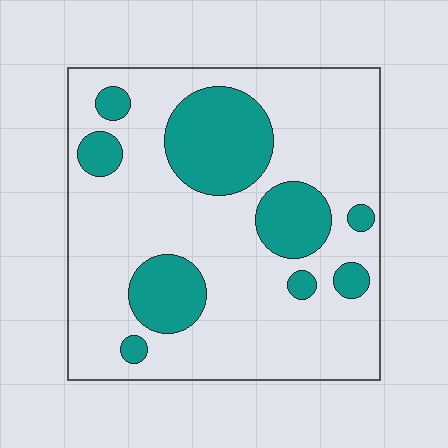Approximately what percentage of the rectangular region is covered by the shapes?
Approximately 25%.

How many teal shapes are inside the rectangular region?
9.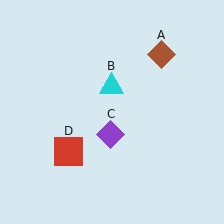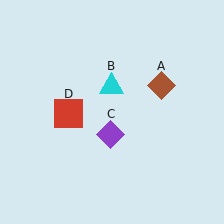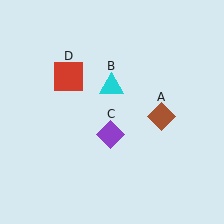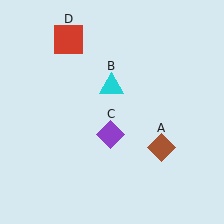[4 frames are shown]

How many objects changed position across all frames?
2 objects changed position: brown diamond (object A), red square (object D).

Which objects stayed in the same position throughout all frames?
Cyan triangle (object B) and purple diamond (object C) remained stationary.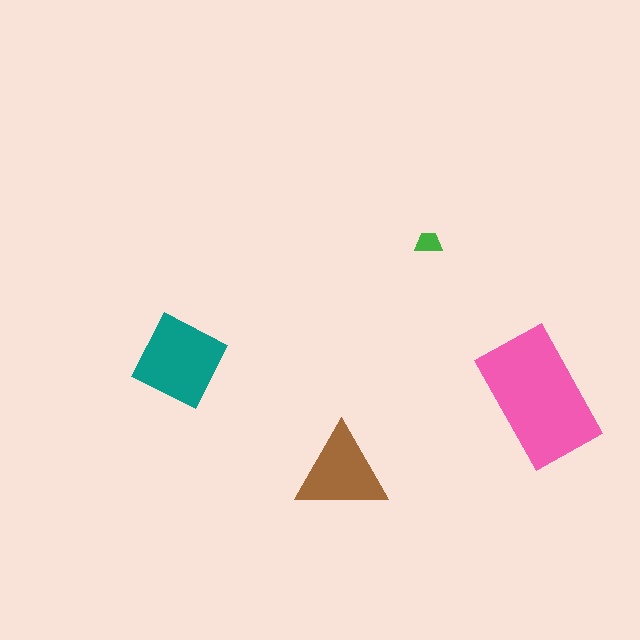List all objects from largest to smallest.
The pink rectangle, the teal diamond, the brown triangle, the green trapezoid.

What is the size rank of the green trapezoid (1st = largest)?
4th.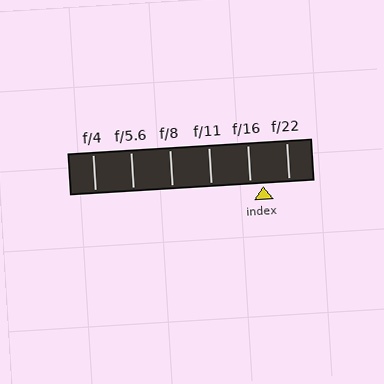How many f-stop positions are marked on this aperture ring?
There are 6 f-stop positions marked.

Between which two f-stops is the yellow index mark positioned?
The index mark is between f/16 and f/22.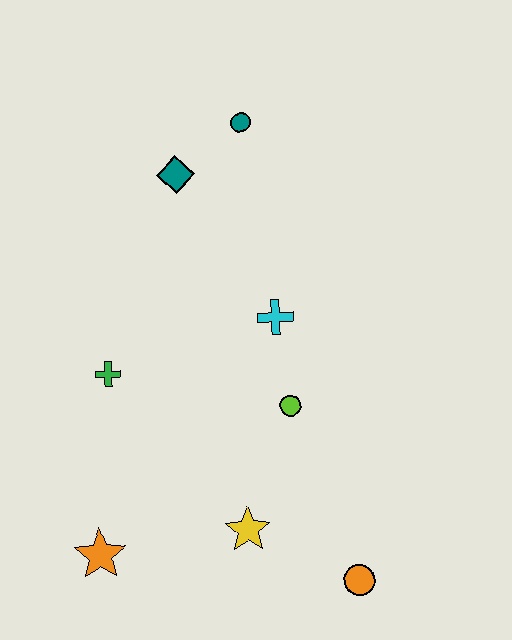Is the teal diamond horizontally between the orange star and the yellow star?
Yes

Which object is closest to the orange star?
The yellow star is closest to the orange star.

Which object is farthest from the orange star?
The teal circle is farthest from the orange star.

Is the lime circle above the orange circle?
Yes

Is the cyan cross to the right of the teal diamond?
Yes